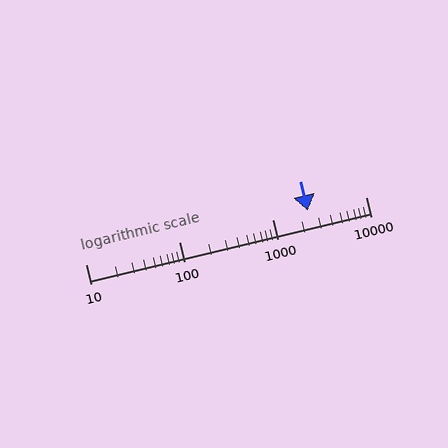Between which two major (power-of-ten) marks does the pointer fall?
The pointer is between 1000 and 10000.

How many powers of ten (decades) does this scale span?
The scale spans 3 decades, from 10 to 10000.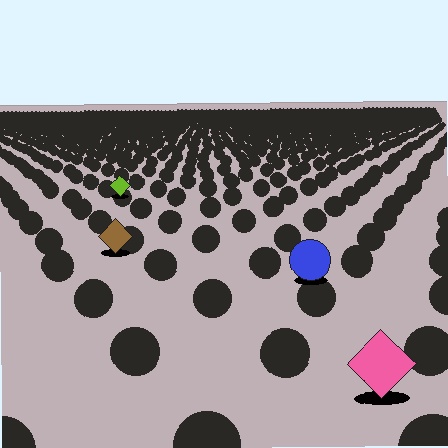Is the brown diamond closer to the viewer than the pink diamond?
No. The pink diamond is closer — you can tell from the texture gradient: the ground texture is coarser near it.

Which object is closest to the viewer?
The pink diamond is closest. The texture marks near it are larger and more spread out.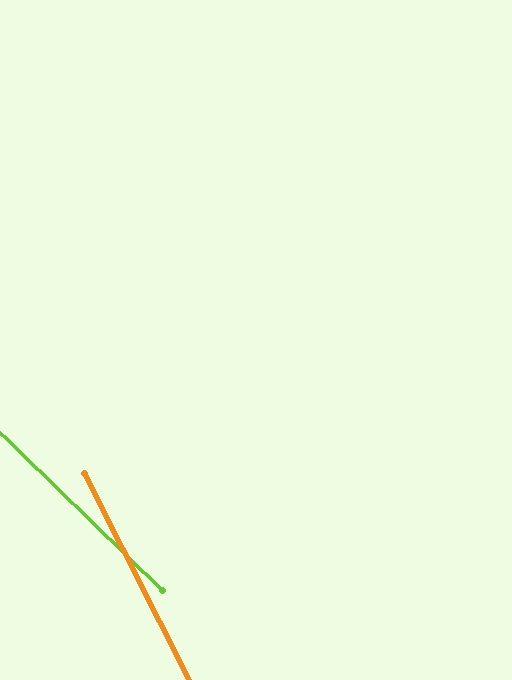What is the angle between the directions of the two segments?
Approximately 19 degrees.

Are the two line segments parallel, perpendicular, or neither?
Neither parallel nor perpendicular — they differ by about 19°.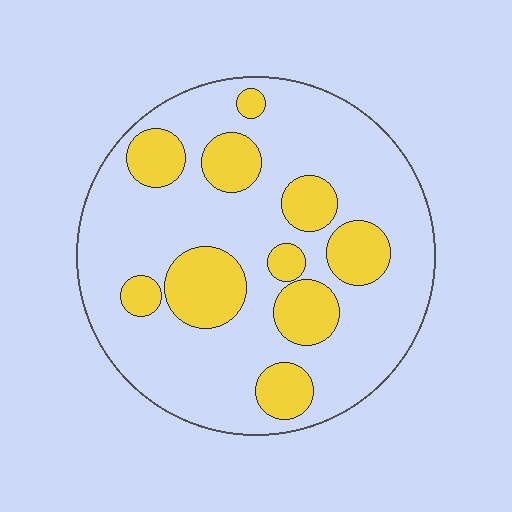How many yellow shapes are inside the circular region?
10.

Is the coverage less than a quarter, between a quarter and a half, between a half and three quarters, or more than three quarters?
Between a quarter and a half.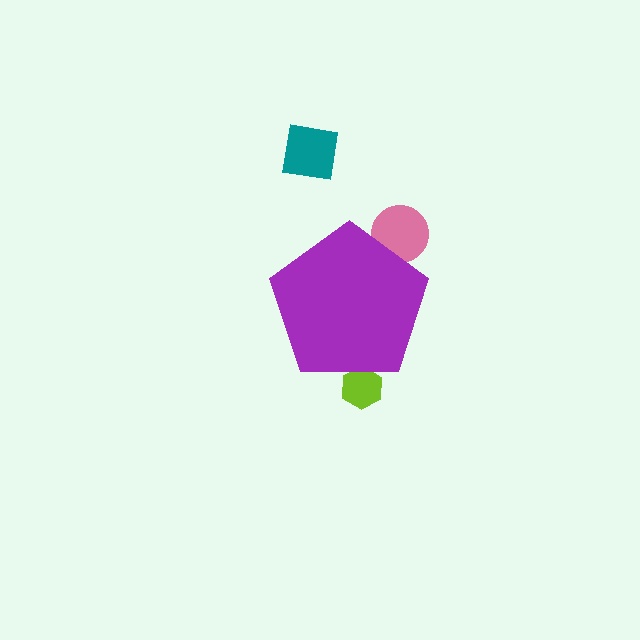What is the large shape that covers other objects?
A purple pentagon.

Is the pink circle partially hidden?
Yes, the pink circle is partially hidden behind the purple pentagon.